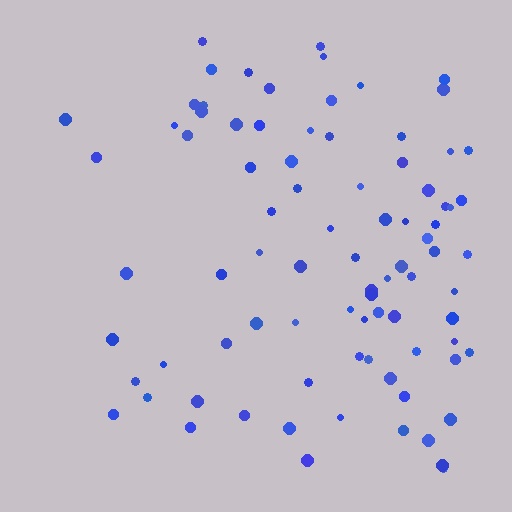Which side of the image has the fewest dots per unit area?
The left.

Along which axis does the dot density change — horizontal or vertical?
Horizontal.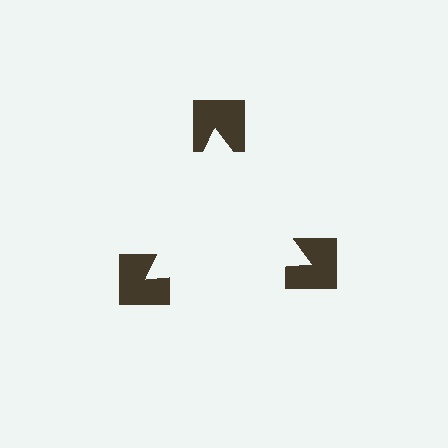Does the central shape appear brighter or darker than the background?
It typically appears slightly brighter than the background, even though no actual brightness change is drawn.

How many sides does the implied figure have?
3 sides.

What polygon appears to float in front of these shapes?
An illusory triangle — its edges are inferred from the aligned wedge cuts in the notched squares, not physically drawn.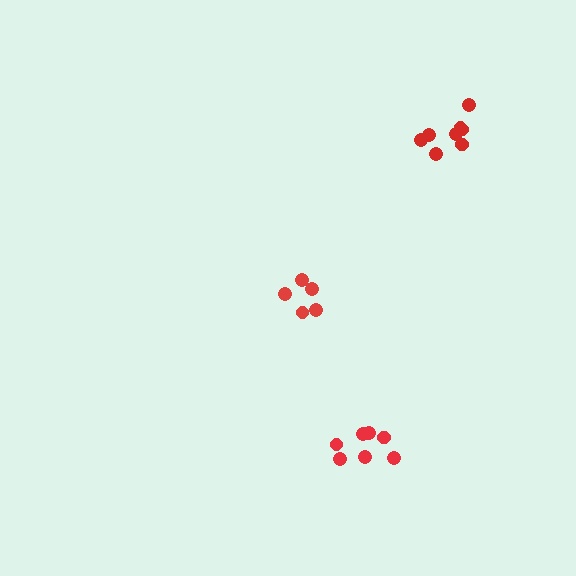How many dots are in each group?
Group 1: 5 dots, Group 2: 8 dots, Group 3: 7 dots (20 total).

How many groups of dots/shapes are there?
There are 3 groups.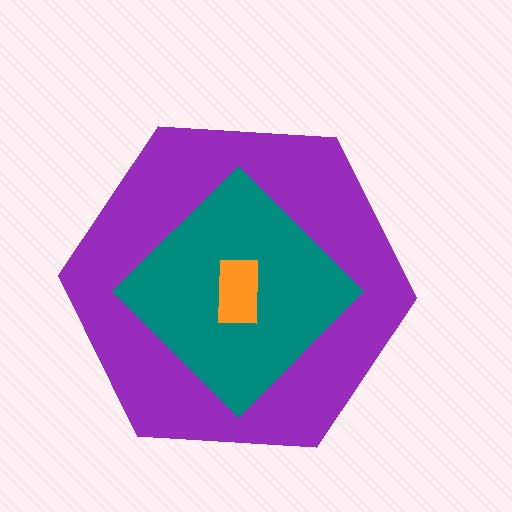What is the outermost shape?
The purple hexagon.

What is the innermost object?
The orange rectangle.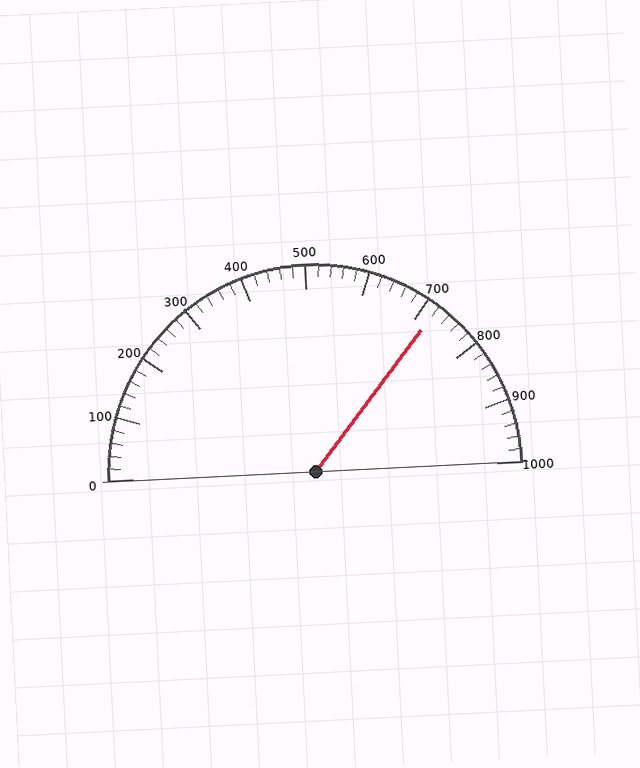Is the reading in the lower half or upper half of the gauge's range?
The reading is in the upper half of the range (0 to 1000).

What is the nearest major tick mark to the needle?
The nearest major tick mark is 700.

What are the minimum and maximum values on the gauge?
The gauge ranges from 0 to 1000.